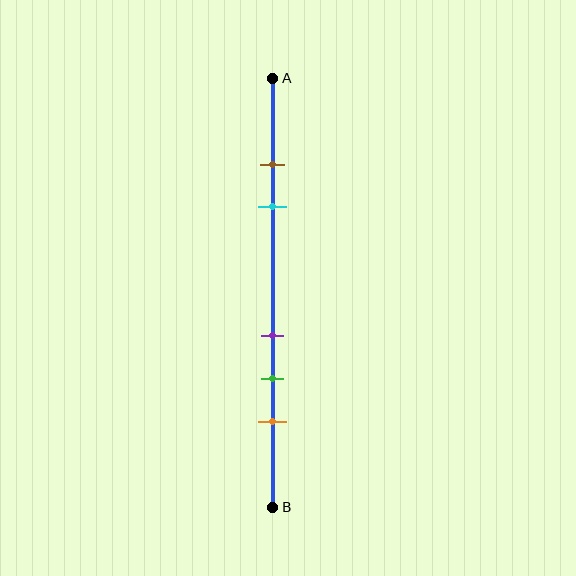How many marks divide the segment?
There are 5 marks dividing the segment.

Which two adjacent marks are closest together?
The brown and cyan marks are the closest adjacent pair.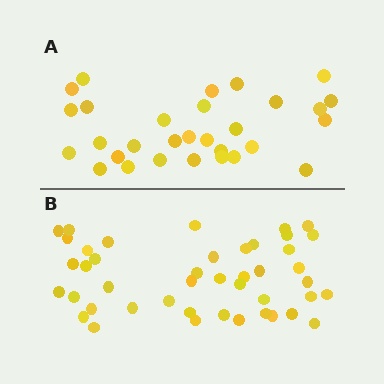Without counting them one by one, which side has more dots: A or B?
Region B (the bottom region) has more dots.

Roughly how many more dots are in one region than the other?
Region B has approximately 15 more dots than region A.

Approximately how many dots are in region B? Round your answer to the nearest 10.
About 40 dots. (The exact count is 44, which rounds to 40.)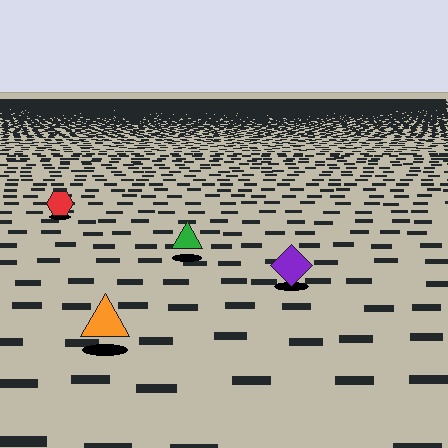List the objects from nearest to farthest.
From nearest to farthest: the orange triangle, the purple diamond, the green triangle, the red hexagon.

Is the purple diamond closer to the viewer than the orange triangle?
No. The orange triangle is closer — you can tell from the texture gradient: the ground texture is coarser near it.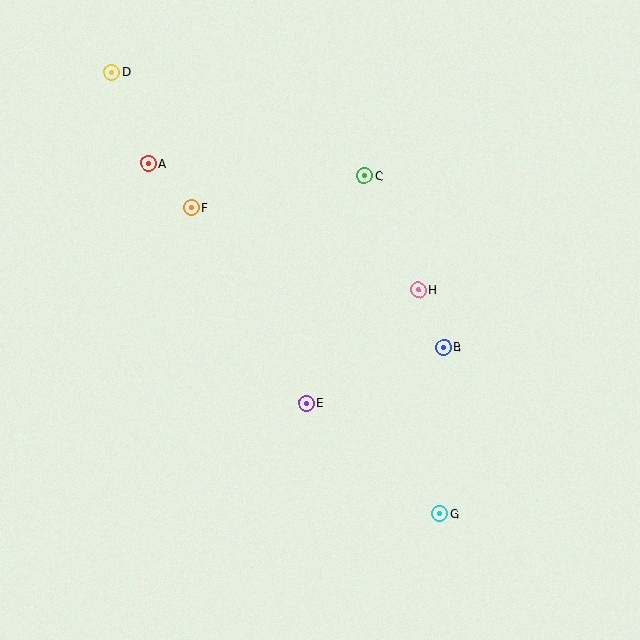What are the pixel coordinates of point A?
Point A is at (148, 164).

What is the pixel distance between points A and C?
The distance between A and C is 217 pixels.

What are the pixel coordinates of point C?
Point C is at (364, 176).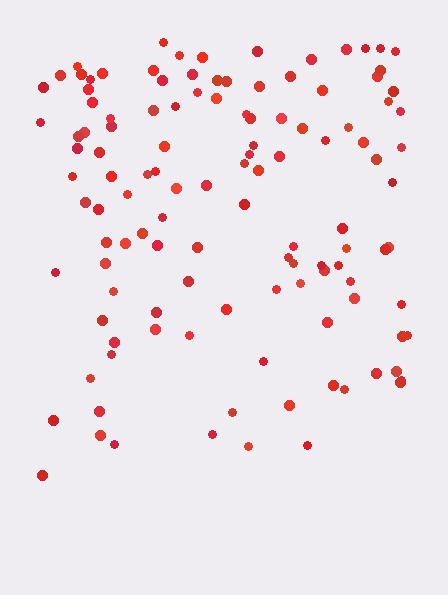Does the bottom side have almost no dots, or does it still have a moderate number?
Still a moderate number, just noticeably fewer than the top.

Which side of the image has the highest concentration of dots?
The top.